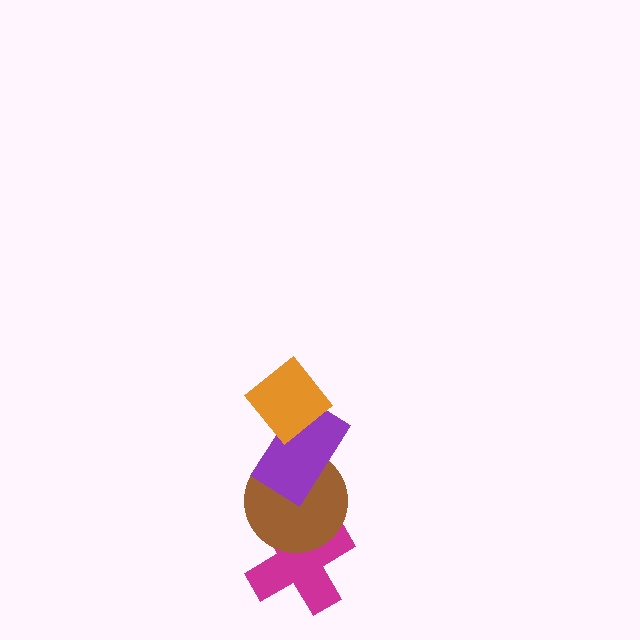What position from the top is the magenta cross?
The magenta cross is 4th from the top.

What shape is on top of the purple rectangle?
The orange diamond is on top of the purple rectangle.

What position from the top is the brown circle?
The brown circle is 3rd from the top.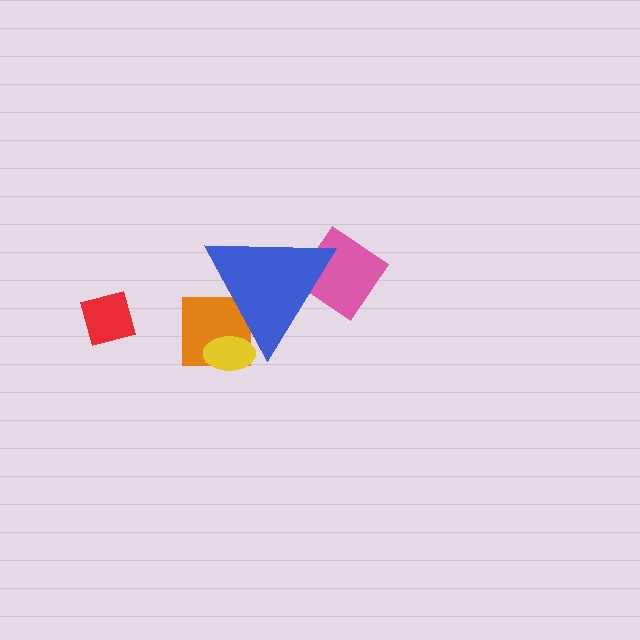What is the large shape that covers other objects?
A blue triangle.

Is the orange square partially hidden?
Yes, the orange square is partially hidden behind the blue triangle.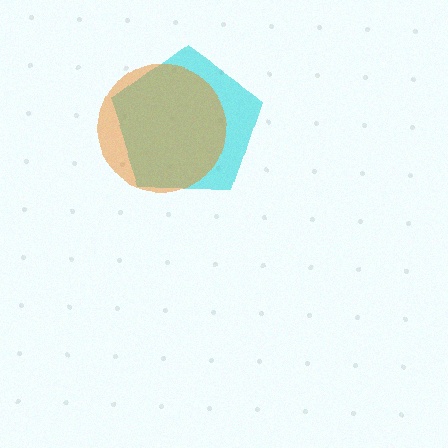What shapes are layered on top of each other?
The layered shapes are: a cyan pentagon, an orange circle.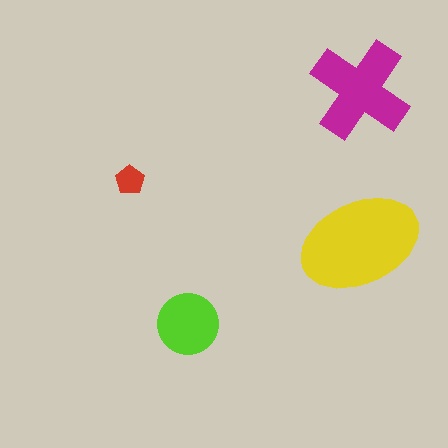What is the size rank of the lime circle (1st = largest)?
3rd.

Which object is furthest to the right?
The magenta cross is rightmost.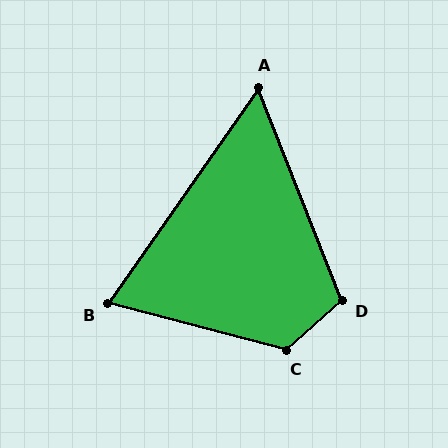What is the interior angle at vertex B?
Approximately 70 degrees (acute).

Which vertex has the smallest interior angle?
A, at approximately 56 degrees.